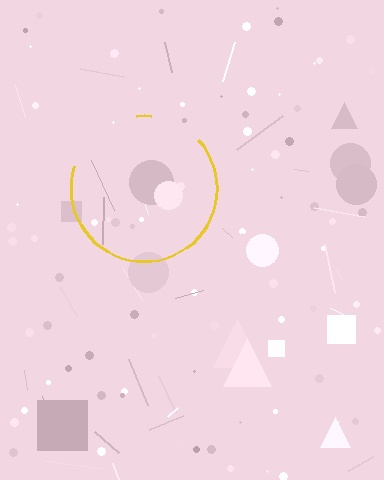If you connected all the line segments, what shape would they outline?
They would outline a circle.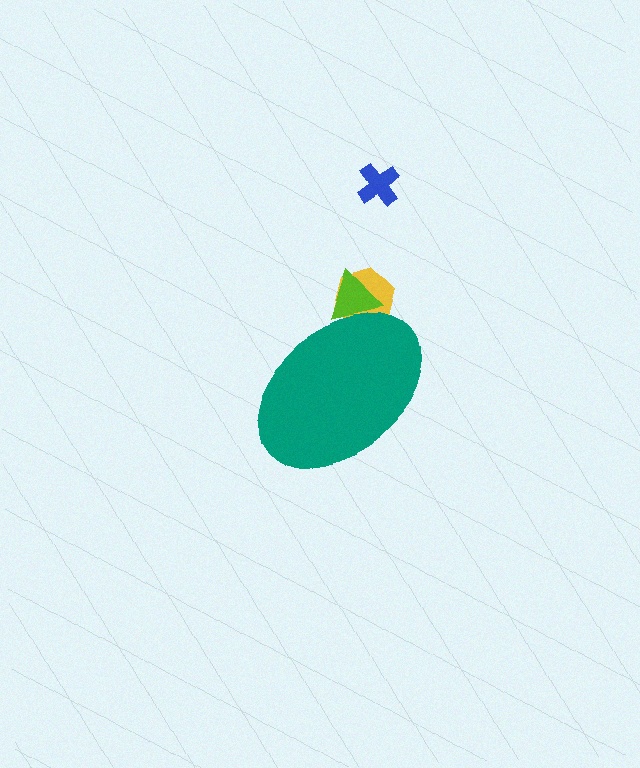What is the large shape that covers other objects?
A teal ellipse.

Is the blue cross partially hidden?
No, the blue cross is fully visible.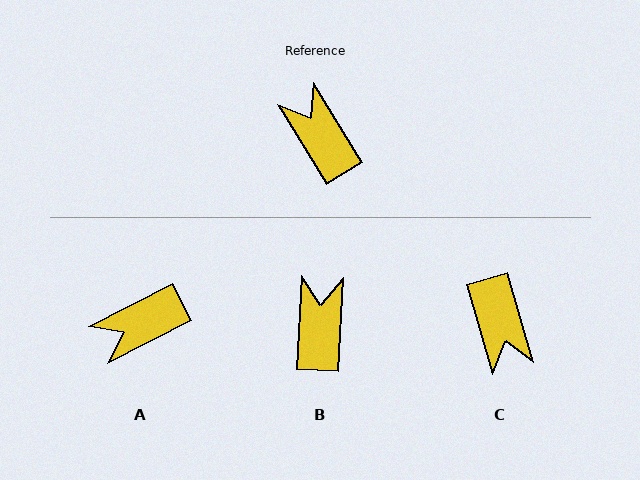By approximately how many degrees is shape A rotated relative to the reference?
Approximately 86 degrees counter-clockwise.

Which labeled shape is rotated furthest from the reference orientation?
C, about 164 degrees away.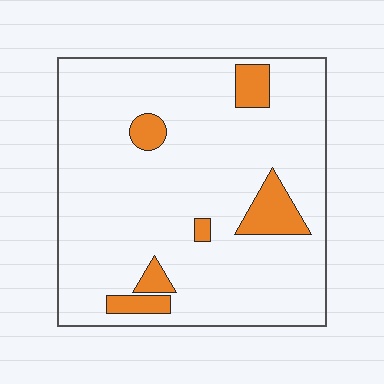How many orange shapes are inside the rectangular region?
6.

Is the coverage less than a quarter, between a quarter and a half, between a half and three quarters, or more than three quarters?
Less than a quarter.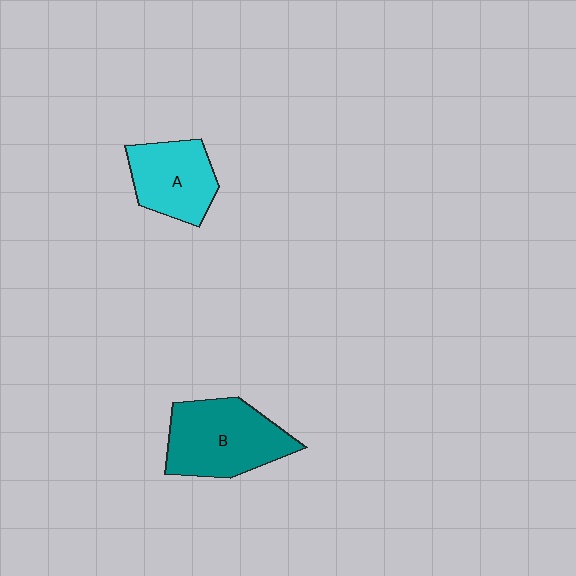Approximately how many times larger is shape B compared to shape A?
Approximately 1.4 times.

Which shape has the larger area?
Shape B (teal).